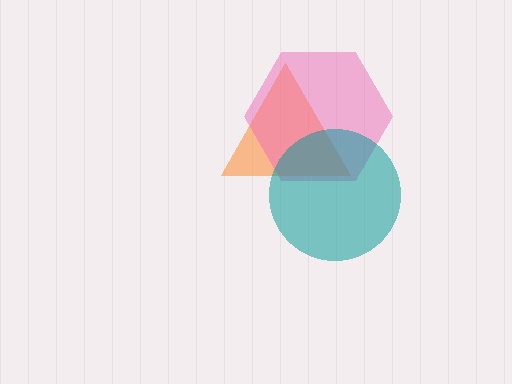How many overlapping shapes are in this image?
There are 3 overlapping shapes in the image.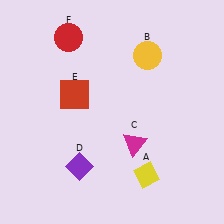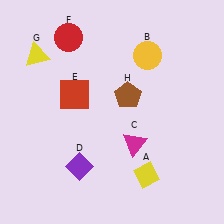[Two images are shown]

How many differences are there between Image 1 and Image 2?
There are 2 differences between the two images.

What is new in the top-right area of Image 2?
A brown pentagon (H) was added in the top-right area of Image 2.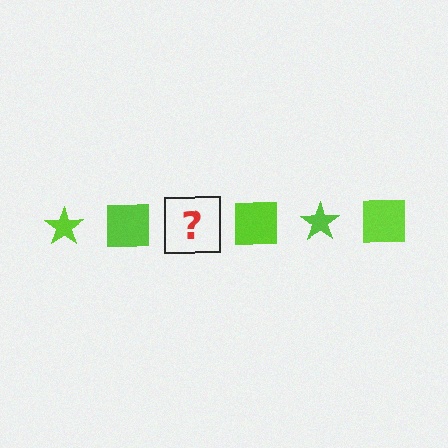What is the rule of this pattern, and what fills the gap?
The rule is that the pattern cycles through star, square shapes in lime. The gap should be filled with a lime star.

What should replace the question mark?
The question mark should be replaced with a lime star.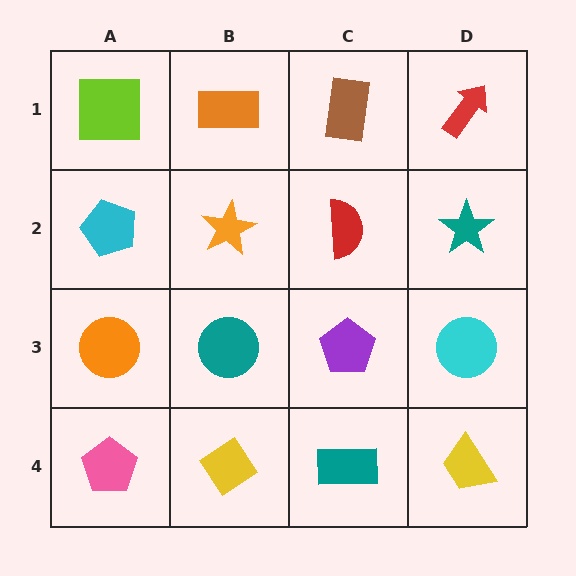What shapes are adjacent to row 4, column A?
An orange circle (row 3, column A), a yellow diamond (row 4, column B).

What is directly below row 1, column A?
A cyan pentagon.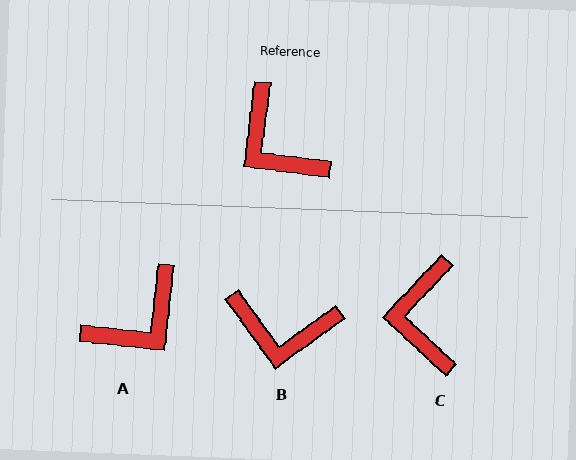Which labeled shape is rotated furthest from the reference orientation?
A, about 91 degrees away.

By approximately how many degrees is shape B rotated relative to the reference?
Approximately 43 degrees counter-clockwise.